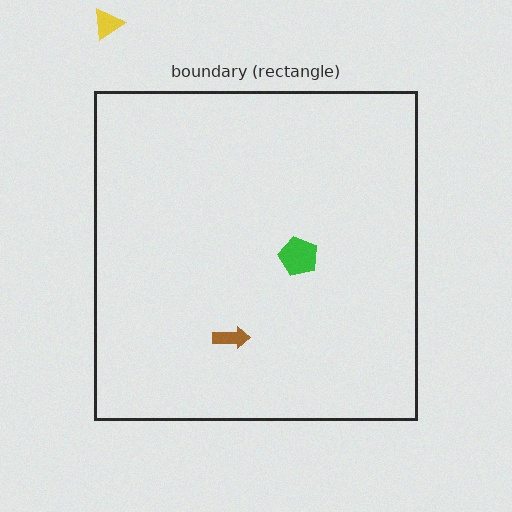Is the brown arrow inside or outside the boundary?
Inside.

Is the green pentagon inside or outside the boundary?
Inside.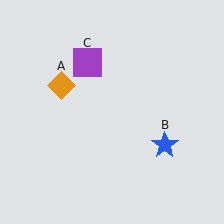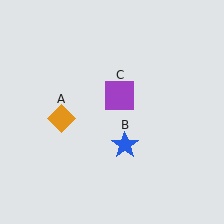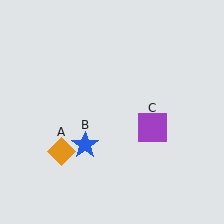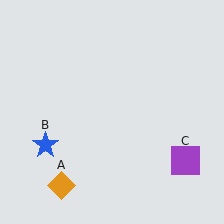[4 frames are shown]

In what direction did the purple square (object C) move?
The purple square (object C) moved down and to the right.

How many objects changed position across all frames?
3 objects changed position: orange diamond (object A), blue star (object B), purple square (object C).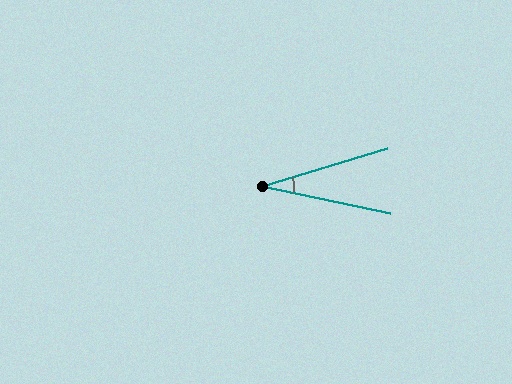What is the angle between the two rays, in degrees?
Approximately 29 degrees.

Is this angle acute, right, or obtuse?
It is acute.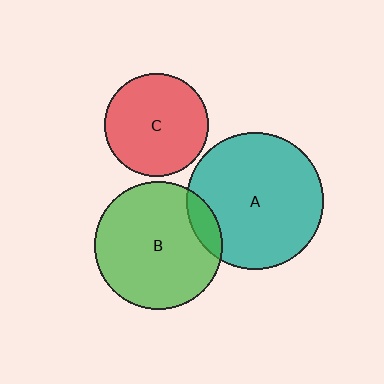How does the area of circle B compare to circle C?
Approximately 1.5 times.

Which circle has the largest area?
Circle A (teal).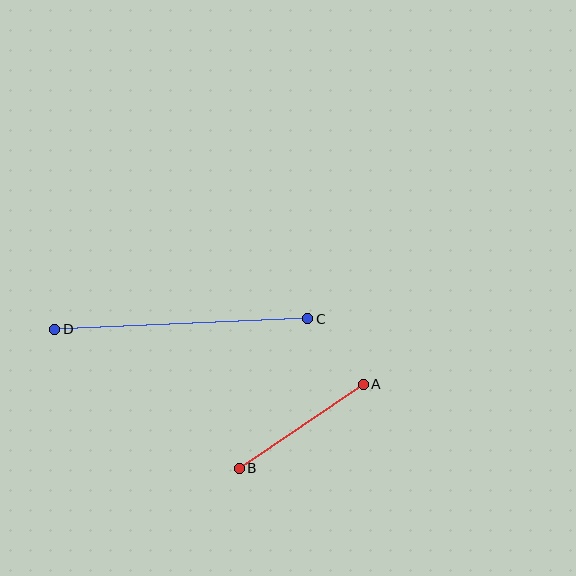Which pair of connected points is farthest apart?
Points C and D are farthest apart.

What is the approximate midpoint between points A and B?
The midpoint is at approximately (301, 426) pixels.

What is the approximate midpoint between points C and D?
The midpoint is at approximately (181, 324) pixels.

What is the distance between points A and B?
The distance is approximately 150 pixels.